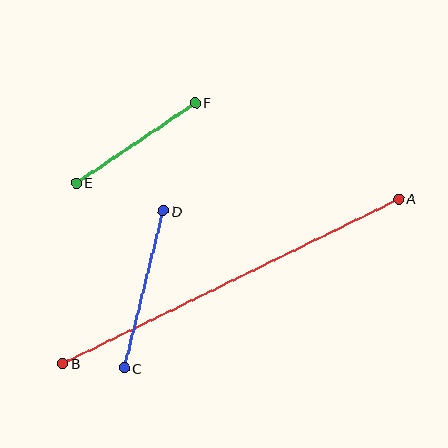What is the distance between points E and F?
The distance is approximately 144 pixels.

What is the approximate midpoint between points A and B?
The midpoint is at approximately (231, 281) pixels.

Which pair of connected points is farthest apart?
Points A and B are farthest apart.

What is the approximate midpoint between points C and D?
The midpoint is at approximately (144, 289) pixels.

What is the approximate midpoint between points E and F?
The midpoint is at approximately (136, 143) pixels.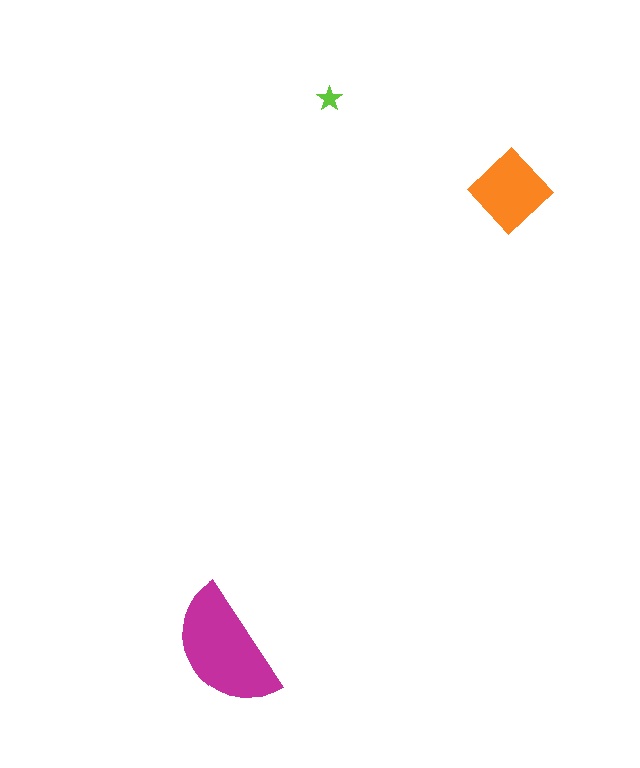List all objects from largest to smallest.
The magenta semicircle, the orange diamond, the lime star.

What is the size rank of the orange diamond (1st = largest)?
2nd.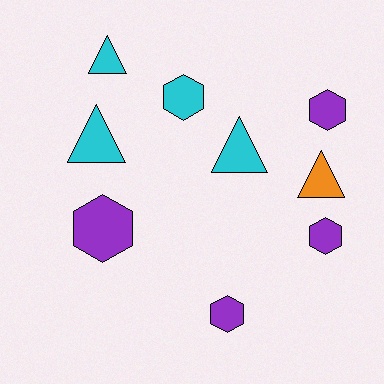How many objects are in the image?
There are 9 objects.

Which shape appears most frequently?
Hexagon, with 5 objects.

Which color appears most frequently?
Purple, with 4 objects.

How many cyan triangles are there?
There are 3 cyan triangles.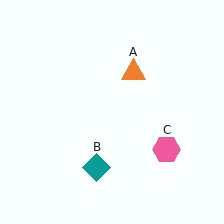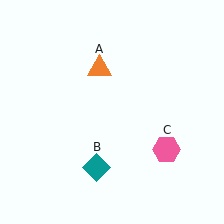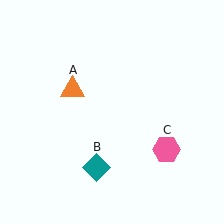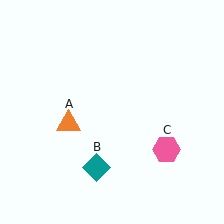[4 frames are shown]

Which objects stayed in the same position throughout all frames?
Teal diamond (object B) and pink hexagon (object C) remained stationary.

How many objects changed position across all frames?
1 object changed position: orange triangle (object A).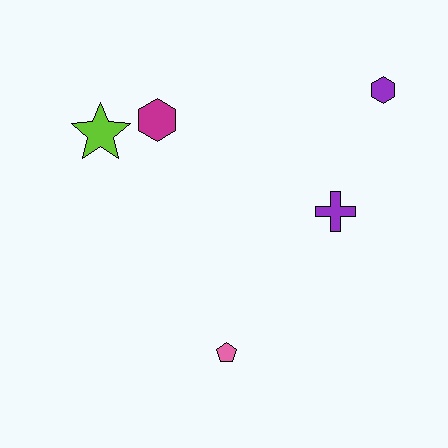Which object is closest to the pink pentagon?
The purple cross is closest to the pink pentagon.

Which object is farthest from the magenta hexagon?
The pink pentagon is farthest from the magenta hexagon.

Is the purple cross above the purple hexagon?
No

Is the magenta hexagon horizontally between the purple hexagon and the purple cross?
No